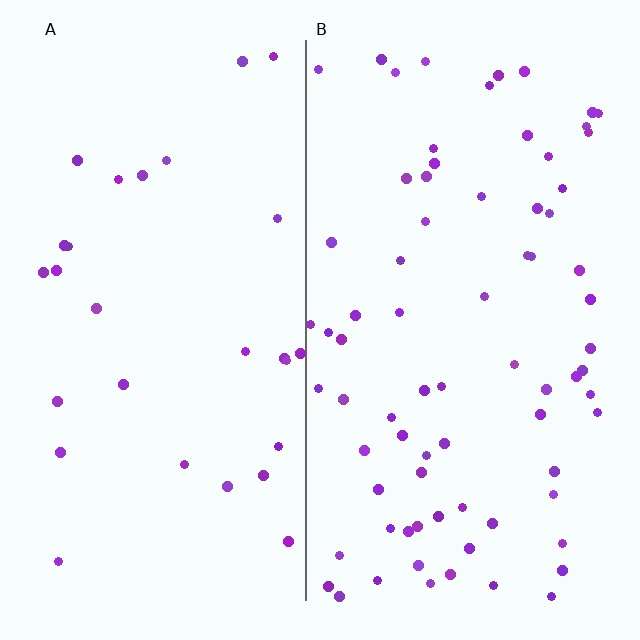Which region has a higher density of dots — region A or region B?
B (the right).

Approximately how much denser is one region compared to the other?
Approximately 2.7× — region B over region A.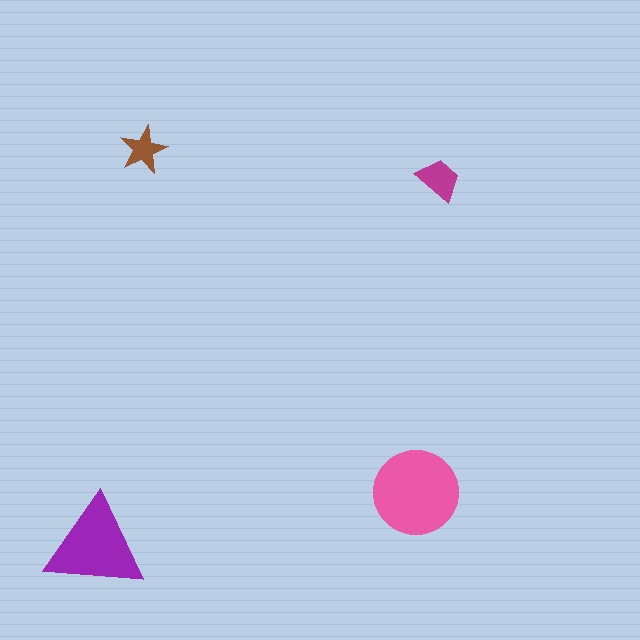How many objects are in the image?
There are 4 objects in the image.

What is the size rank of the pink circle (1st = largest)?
1st.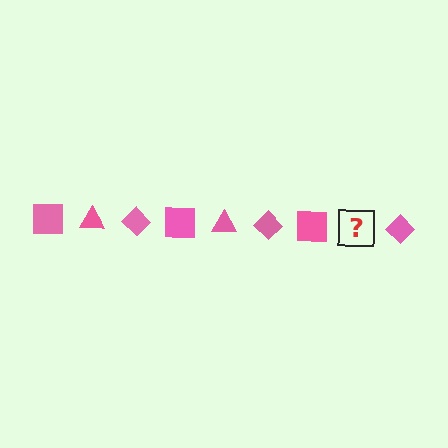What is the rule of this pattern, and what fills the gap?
The rule is that the pattern cycles through square, triangle, diamond shapes in pink. The gap should be filled with a pink triangle.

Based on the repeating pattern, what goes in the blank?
The blank should be a pink triangle.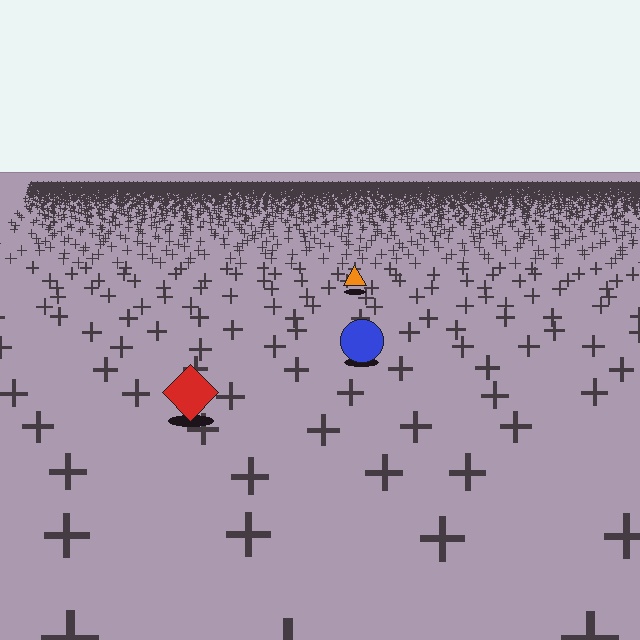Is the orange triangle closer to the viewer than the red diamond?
No. The red diamond is closer — you can tell from the texture gradient: the ground texture is coarser near it.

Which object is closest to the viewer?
The red diamond is closest. The texture marks near it are larger and more spread out.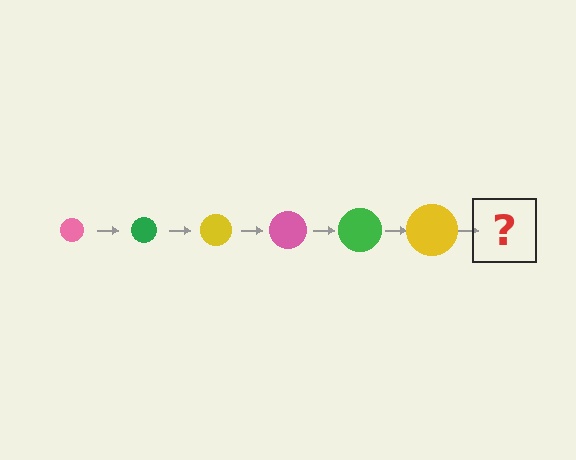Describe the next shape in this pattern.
It should be a pink circle, larger than the previous one.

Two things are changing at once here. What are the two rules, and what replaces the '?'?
The two rules are that the circle grows larger each step and the color cycles through pink, green, and yellow. The '?' should be a pink circle, larger than the previous one.